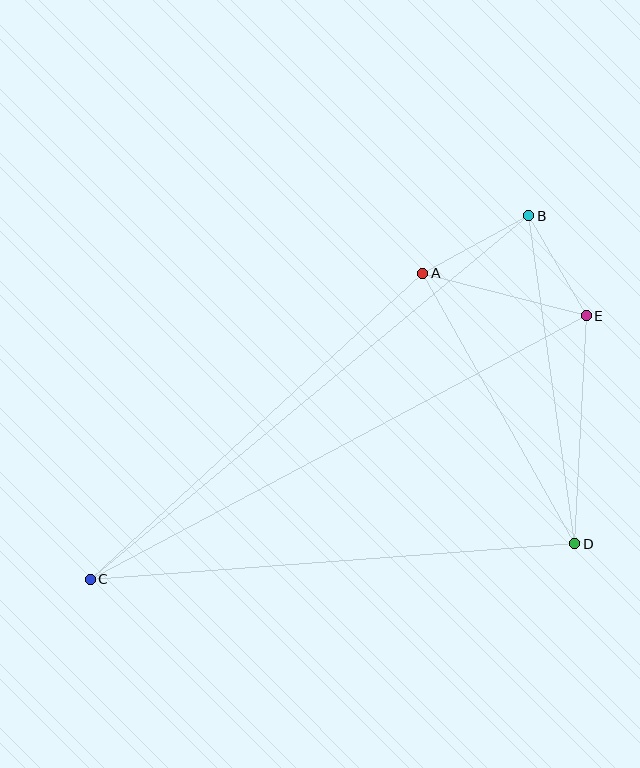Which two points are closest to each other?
Points B and E are closest to each other.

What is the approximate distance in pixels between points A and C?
The distance between A and C is approximately 452 pixels.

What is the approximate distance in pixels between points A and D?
The distance between A and D is approximately 311 pixels.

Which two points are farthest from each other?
Points B and C are farthest from each other.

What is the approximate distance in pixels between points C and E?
The distance between C and E is approximately 562 pixels.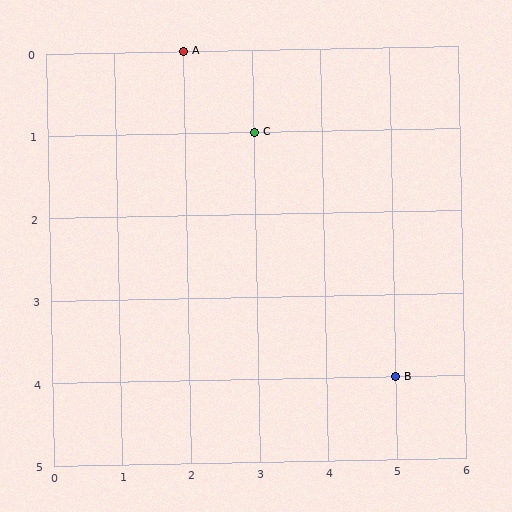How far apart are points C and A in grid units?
Points C and A are 1 column and 1 row apart (about 1.4 grid units diagonally).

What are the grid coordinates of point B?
Point B is at grid coordinates (5, 4).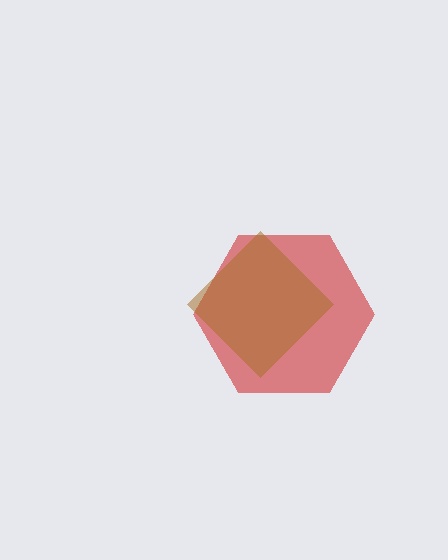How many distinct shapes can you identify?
There are 2 distinct shapes: a red hexagon, a brown diamond.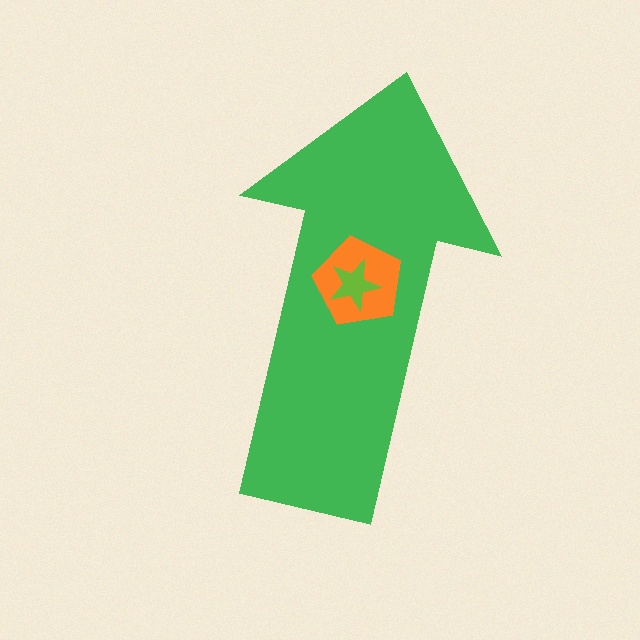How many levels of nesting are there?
3.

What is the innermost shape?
The lime star.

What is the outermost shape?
The green arrow.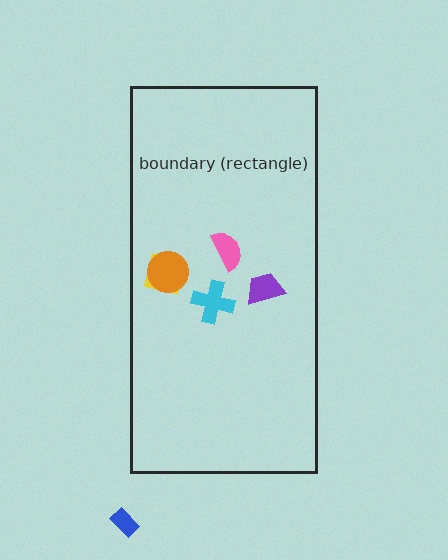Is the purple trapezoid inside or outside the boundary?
Inside.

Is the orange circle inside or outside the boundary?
Inside.